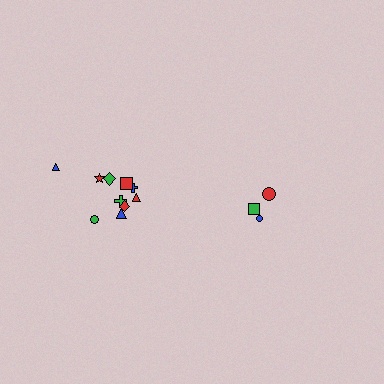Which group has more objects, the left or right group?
The left group.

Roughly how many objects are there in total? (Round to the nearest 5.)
Roughly 15 objects in total.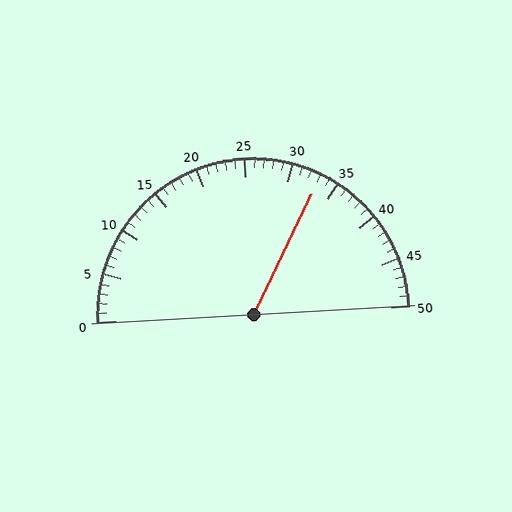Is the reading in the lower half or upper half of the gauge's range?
The reading is in the upper half of the range (0 to 50).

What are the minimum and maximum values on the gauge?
The gauge ranges from 0 to 50.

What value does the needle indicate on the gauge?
The needle indicates approximately 33.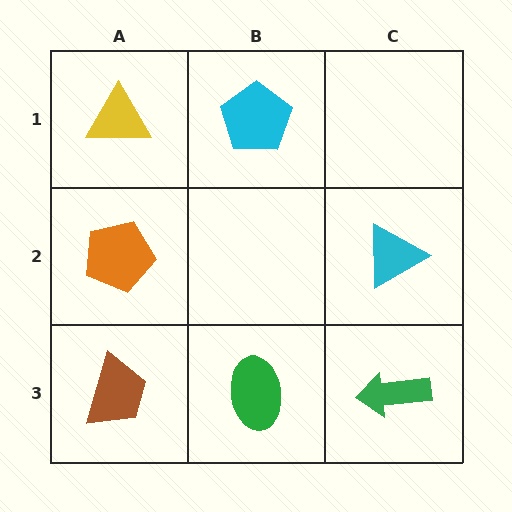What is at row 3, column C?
A green arrow.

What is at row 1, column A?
A yellow triangle.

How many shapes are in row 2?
2 shapes.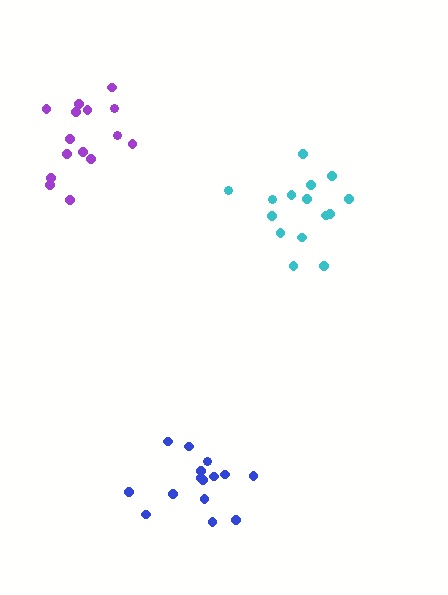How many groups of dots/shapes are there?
There are 3 groups.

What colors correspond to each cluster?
The clusters are colored: purple, cyan, blue.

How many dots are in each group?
Group 1: 15 dots, Group 2: 15 dots, Group 3: 15 dots (45 total).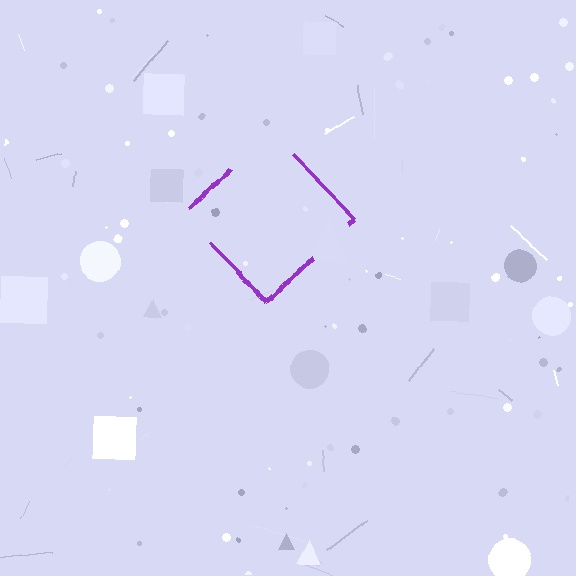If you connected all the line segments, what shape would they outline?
They would outline a diamond.